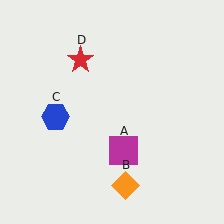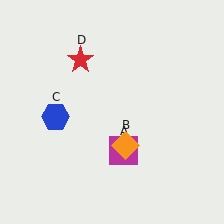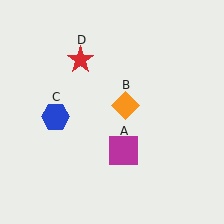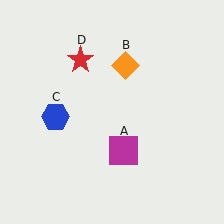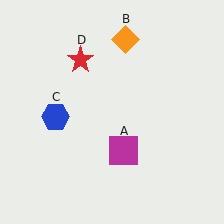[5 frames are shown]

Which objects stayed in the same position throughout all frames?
Magenta square (object A) and blue hexagon (object C) and red star (object D) remained stationary.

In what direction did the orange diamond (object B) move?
The orange diamond (object B) moved up.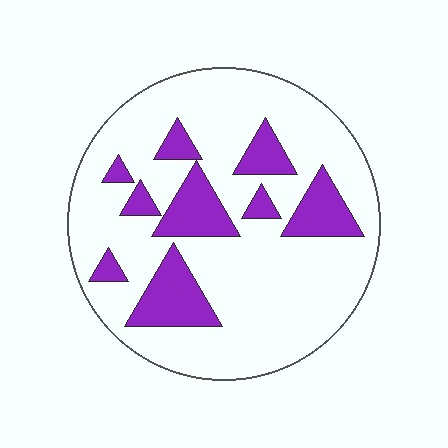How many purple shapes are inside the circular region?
9.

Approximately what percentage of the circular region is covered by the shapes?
Approximately 20%.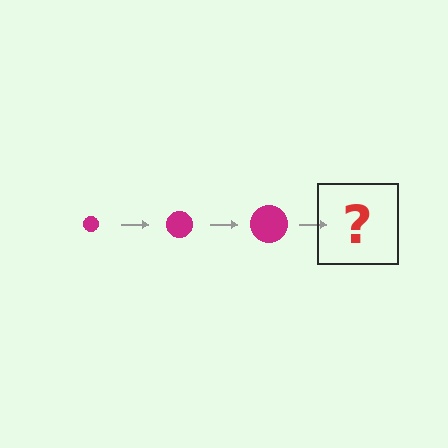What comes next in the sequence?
The next element should be a magenta circle, larger than the previous one.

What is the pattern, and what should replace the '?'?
The pattern is that the circle gets progressively larger each step. The '?' should be a magenta circle, larger than the previous one.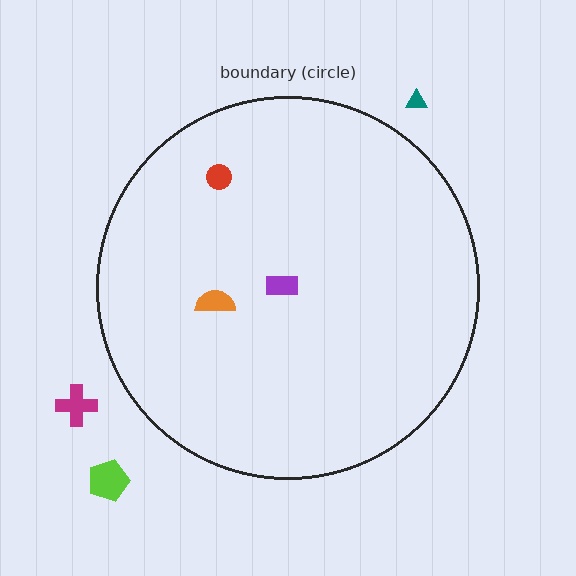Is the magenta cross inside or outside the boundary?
Outside.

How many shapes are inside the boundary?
3 inside, 3 outside.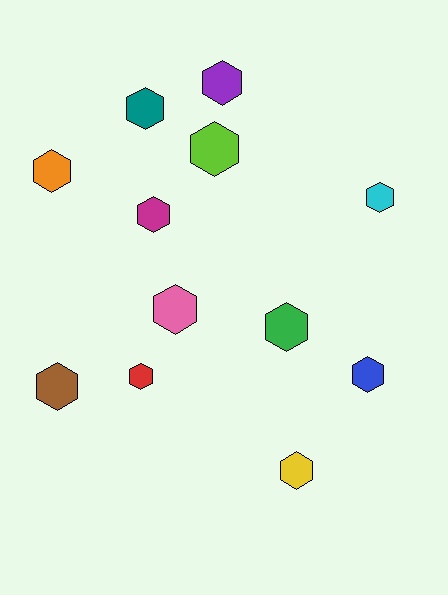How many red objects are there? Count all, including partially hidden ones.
There is 1 red object.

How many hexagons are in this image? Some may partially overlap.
There are 12 hexagons.